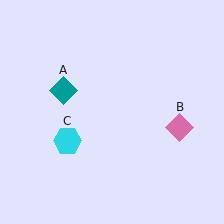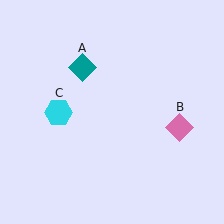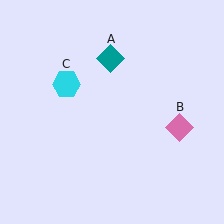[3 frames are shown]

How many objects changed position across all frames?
2 objects changed position: teal diamond (object A), cyan hexagon (object C).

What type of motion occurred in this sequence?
The teal diamond (object A), cyan hexagon (object C) rotated clockwise around the center of the scene.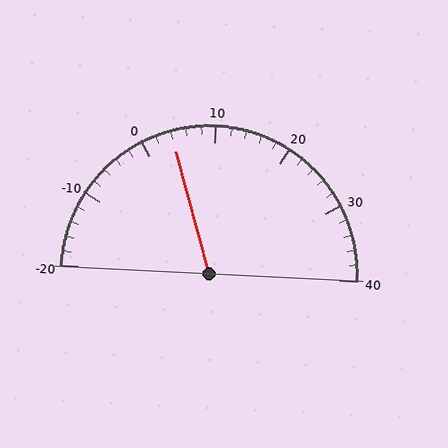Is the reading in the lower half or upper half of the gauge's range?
The reading is in the lower half of the range (-20 to 40).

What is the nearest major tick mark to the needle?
The nearest major tick mark is 0.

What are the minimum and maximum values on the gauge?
The gauge ranges from -20 to 40.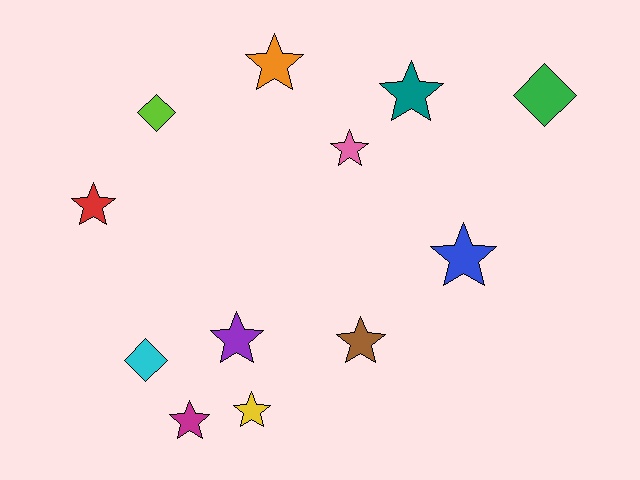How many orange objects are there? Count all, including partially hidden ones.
There is 1 orange object.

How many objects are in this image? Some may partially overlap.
There are 12 objects.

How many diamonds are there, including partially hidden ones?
There are 3 diamonds.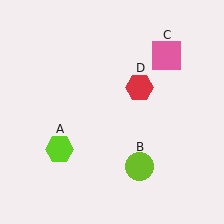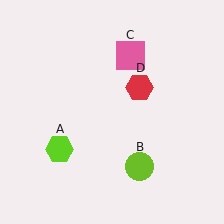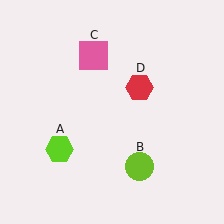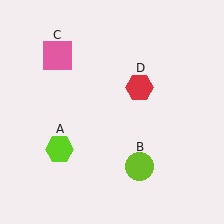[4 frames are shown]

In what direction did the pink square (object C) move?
The pink square (object C) moved left.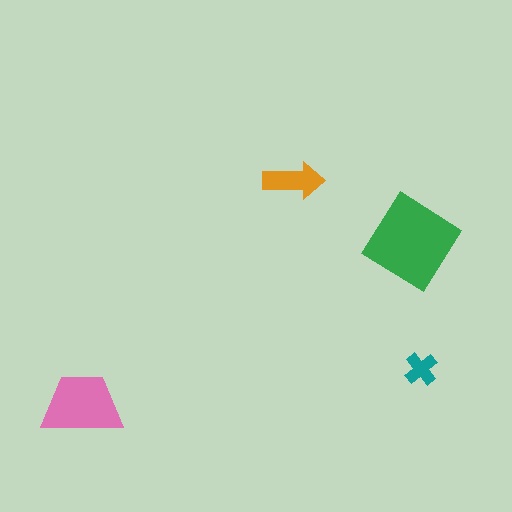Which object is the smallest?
The teal cross.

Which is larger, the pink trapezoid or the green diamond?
The green diamond.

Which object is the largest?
The green diamond.